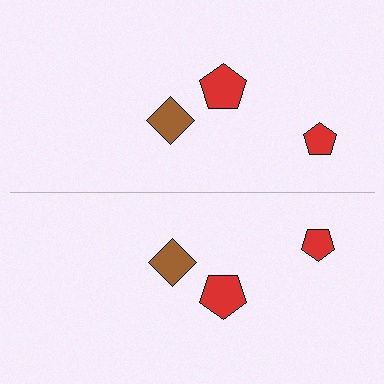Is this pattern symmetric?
Yes, this pattern has bilateral (reflection) symmetry.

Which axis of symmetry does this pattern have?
The pattern has a horizontal axis of symmetry running through the center of the image.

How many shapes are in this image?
There are 6 shapes in this image.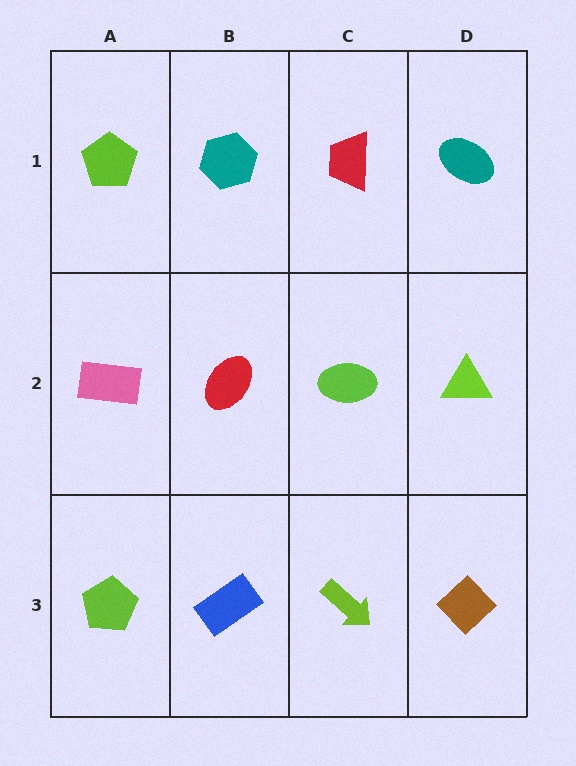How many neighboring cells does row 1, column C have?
3.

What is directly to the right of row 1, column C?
A teal ellipse.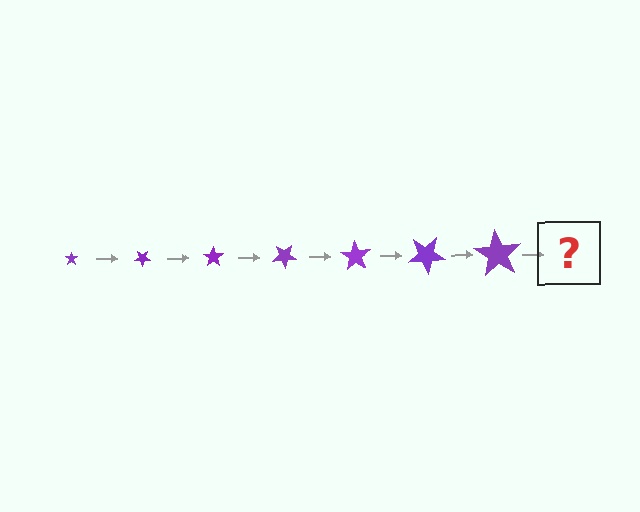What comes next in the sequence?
The next element should be a star, larger than the previous one and rotated 245 degrees from the start.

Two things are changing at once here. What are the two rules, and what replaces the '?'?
The two rules are that the star grows larger each step and it rotates 35 degrees each step. The '?' should be a star, larger than the previous one and rotated 245 degrees from the start.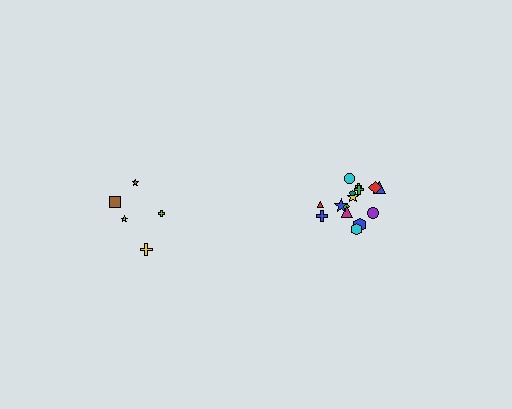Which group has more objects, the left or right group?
The right group.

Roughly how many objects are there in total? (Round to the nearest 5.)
Roughly 20 objects in total.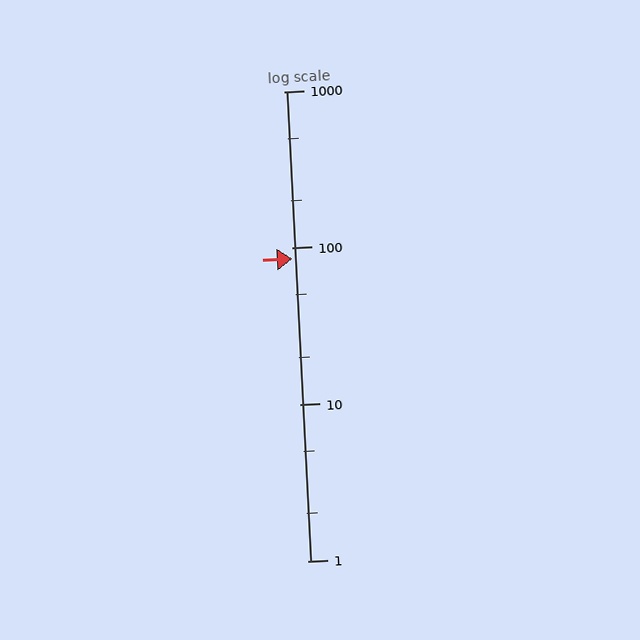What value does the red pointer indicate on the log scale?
The pointer indicates approximately 85.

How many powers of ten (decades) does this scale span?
The scale spans 3 decades, from 1 to 1000.